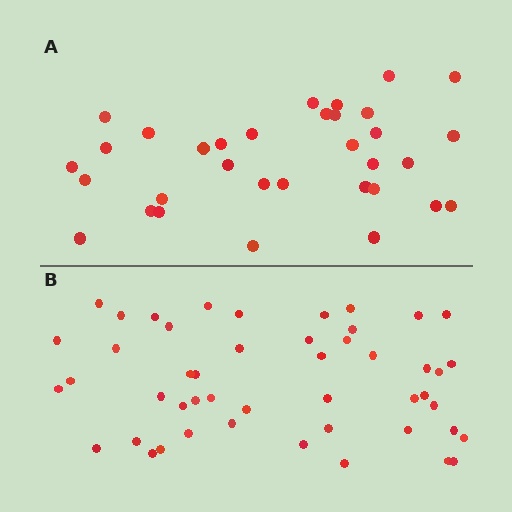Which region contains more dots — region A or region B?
Region B (the bottom region) has more dots.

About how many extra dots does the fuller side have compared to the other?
Region B has approximately 15 more dots than region A.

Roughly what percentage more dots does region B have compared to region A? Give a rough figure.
About 45% more.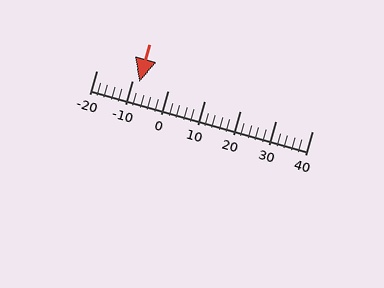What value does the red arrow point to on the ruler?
The red arrow points to approximately -8.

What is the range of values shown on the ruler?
The ruler shows values from -20 to 40.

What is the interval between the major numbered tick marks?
The major tick marks are spaced 10 units apart.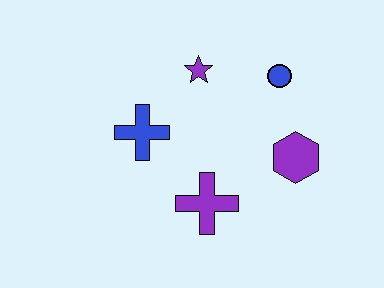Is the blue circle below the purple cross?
No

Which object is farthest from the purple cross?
The blue circle is farthest from the purple cross.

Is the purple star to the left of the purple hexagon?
Yes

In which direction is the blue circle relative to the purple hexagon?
The blue circle is above the purple hexagon.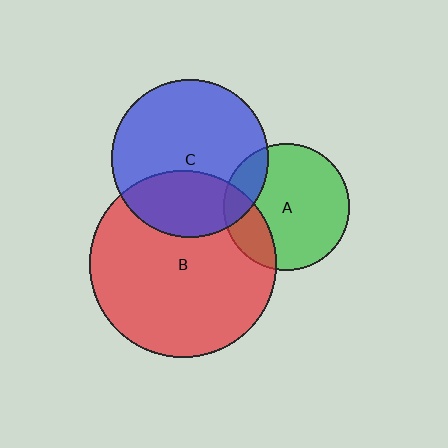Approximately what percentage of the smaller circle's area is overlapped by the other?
Approximately 30%.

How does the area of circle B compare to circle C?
Approximately 1.4 times.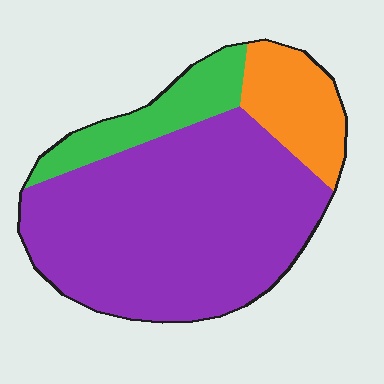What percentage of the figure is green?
Green covers 14% of the figure.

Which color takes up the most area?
Purple, at roughly 70%.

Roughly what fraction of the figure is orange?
Orange takes up about one sixth (1/6) of the figure.